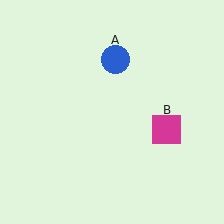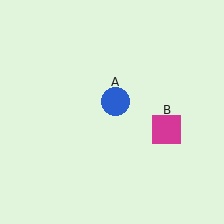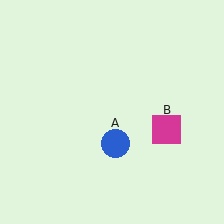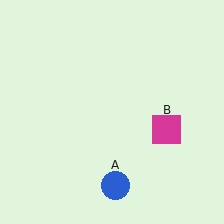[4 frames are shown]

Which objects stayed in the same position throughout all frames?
Magenta square (object B) remained stationary.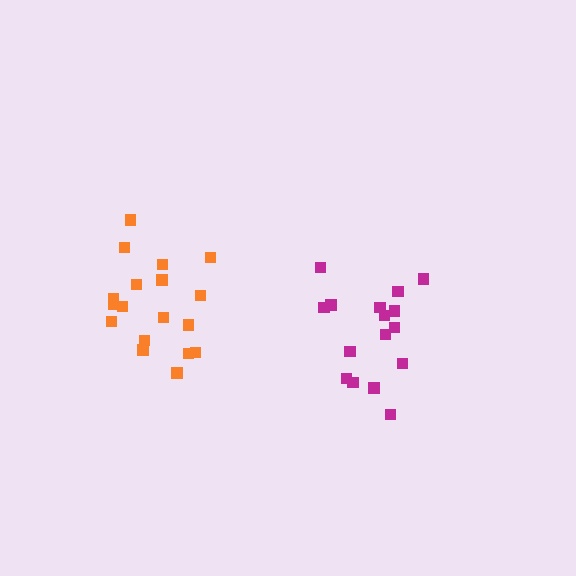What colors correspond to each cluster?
The clusters are colored: orange, magenta.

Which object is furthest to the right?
The magenta cluster is rightmost.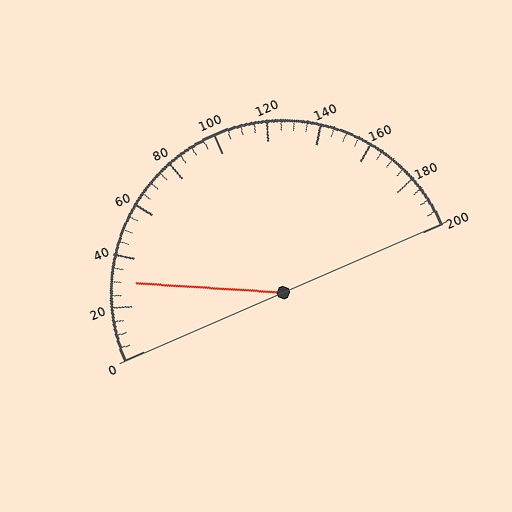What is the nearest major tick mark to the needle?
The nearest major tick mark is 40.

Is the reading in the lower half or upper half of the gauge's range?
The reading is in the lower half of the range (0 to 200).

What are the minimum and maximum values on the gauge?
The gauge ranges from 0 to 200.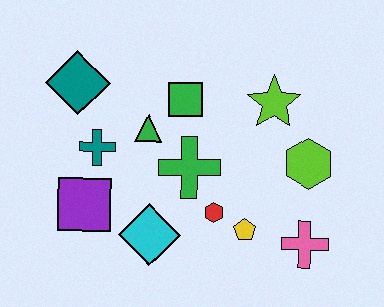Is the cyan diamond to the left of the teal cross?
No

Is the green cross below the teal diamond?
Yes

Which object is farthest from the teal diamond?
The pink cross is farthest from the teal diamond.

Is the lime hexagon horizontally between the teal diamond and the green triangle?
No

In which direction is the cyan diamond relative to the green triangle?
The cyan diamond is below the green triangle.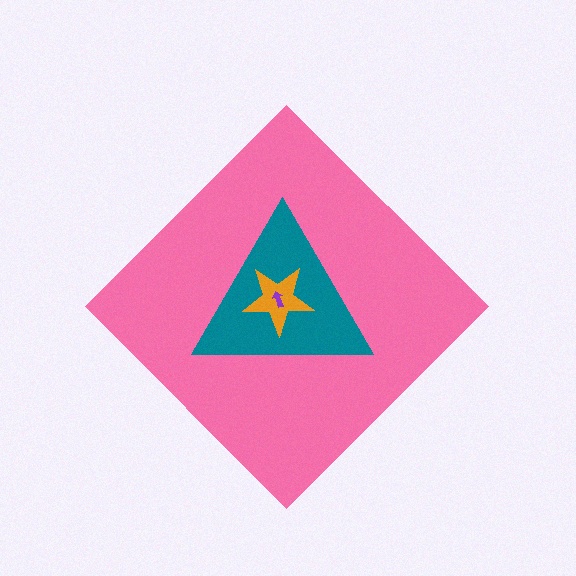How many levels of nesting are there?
4.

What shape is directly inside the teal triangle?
The orange star.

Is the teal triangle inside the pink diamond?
Yes.